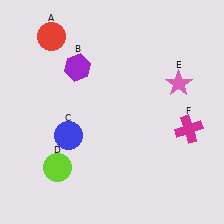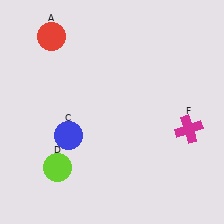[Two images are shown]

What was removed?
The pink star (E), the purple hexagon (B) were removed in Image 2.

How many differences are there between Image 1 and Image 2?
There are 2 differences between the two images.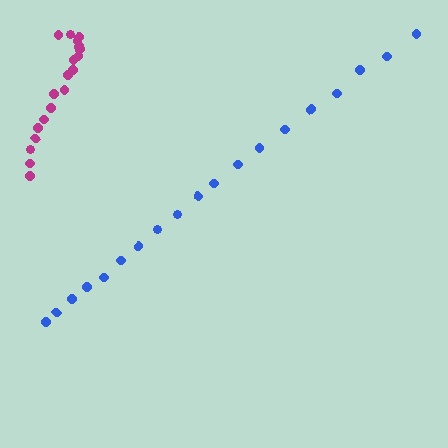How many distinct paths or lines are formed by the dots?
There are 2 distinct paths.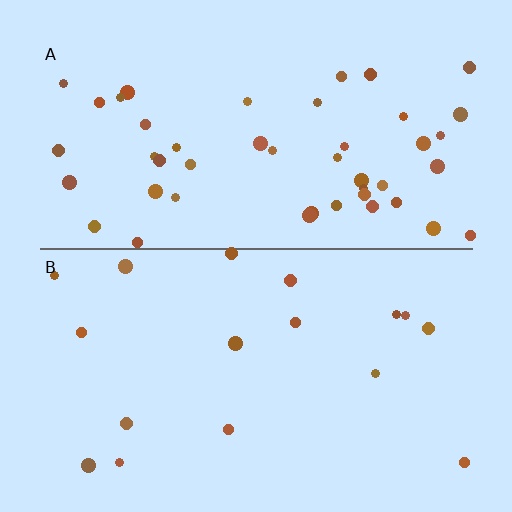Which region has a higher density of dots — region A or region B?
A (the top).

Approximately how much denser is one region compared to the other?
Approximately 2.7× — region A over region B.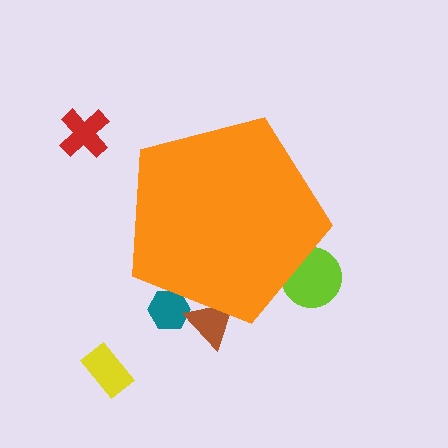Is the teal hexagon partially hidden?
Yes, the teal hexagon is partially hidden behind the orange pentagon.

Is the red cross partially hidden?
No, the red cross is fully visible.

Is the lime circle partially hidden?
Yes, the lime circle is partially hidden behind the orange pentagon.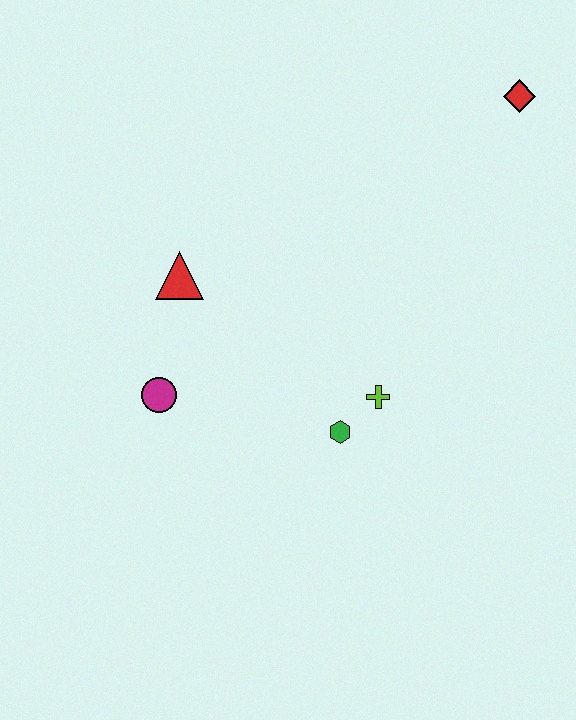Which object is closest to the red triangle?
The magenta circle is closest to the red triangle.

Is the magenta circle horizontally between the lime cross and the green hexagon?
No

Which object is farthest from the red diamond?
The magenta circle is farthest from the red diamond.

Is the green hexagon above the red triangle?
No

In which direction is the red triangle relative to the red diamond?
The red triangle is to the left of the red diamond.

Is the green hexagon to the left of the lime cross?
Yes